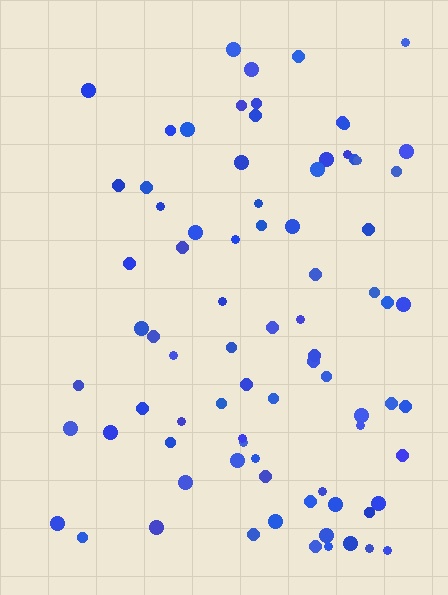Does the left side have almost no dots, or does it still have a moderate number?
Still a moderate number, just noticeably fewer than the right.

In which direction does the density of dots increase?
From left to right, with the right side densest.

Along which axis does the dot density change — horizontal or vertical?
Horizontal.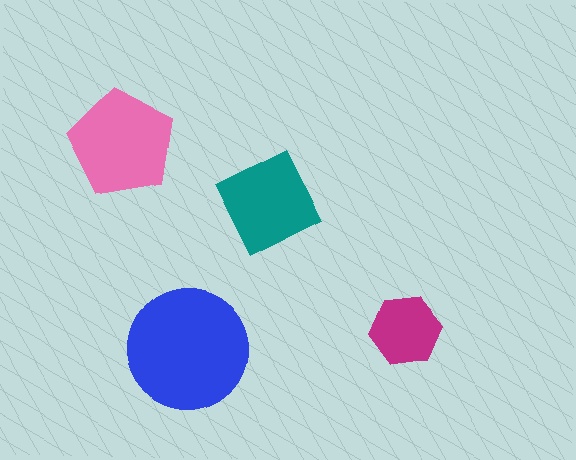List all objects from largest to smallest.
The blue circle, the pink pentagon, the teal diamond, the magenta hexagon.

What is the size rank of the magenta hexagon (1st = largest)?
4th.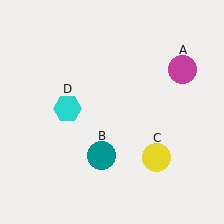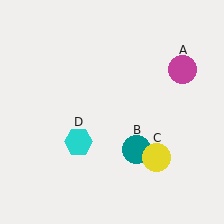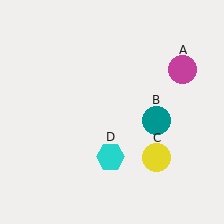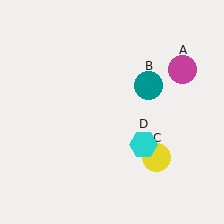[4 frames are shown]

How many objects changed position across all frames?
2 objects changed position: teal circle (object B), cyan hexagon (object D).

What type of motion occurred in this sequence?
The teal circle (object B), cyan hexagon (object D) rotated counterclockwise around the center of the scene.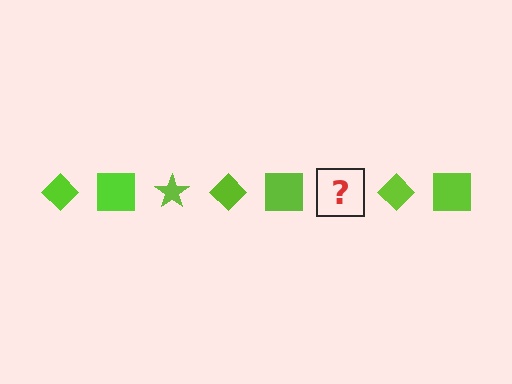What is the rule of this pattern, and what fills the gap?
The rule is that the pattern cycles through diamond, square, star shapes in lime. The gap should be filled with a lime star.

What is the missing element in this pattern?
The missing element is a lime star.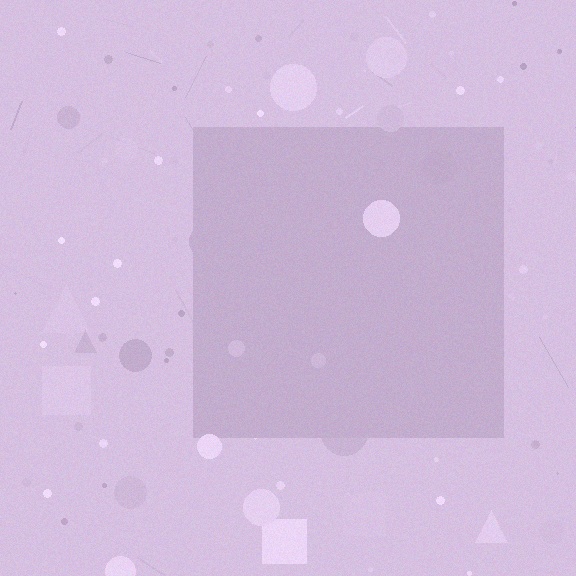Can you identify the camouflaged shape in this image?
The camouflaged shape is a square.